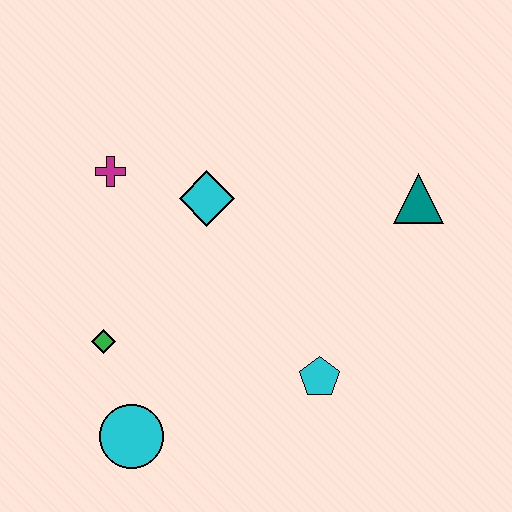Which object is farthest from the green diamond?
The teal triangle is farthest from the green diamond.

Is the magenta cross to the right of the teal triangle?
No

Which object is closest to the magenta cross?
The cyan diamond is closest to the magenta cross.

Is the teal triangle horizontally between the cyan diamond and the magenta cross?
No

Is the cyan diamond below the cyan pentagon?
No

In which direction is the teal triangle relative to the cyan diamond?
The teal triangle is to the right of the cyan diamond.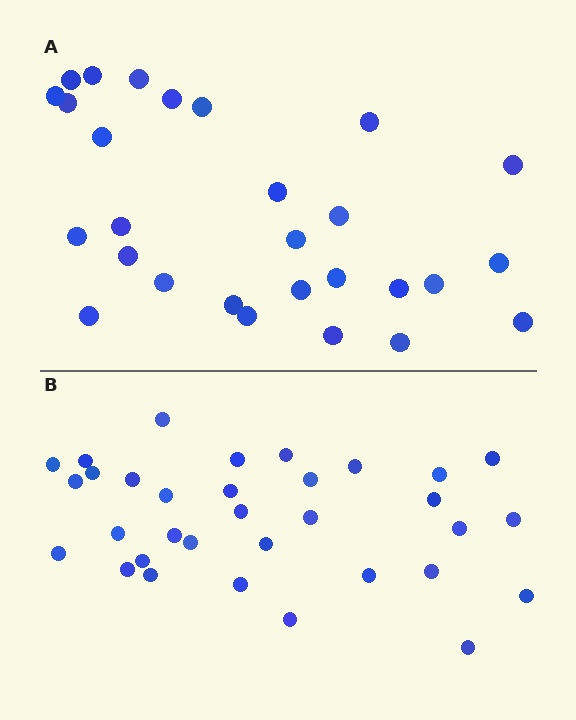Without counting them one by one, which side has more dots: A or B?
Region B (the bottom region) has more dots.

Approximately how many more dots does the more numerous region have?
Region B has about 5 more dots than region A.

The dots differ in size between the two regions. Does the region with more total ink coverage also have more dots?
No. Region A has more total ink coverage because its dots are larger, but region B actually contains more individual dots. Total area can be misleading — the number of items is what matters here.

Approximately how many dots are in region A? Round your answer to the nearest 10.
About 30 dots. (The exact count is 28, which rounds to 30.)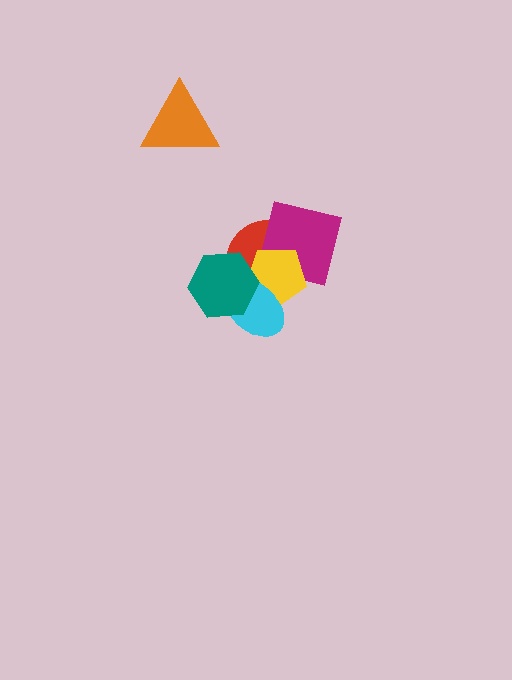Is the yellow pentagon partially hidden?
Yes, it is partially covered by another shape.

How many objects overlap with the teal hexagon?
3 objects overlap with the teal hexagon.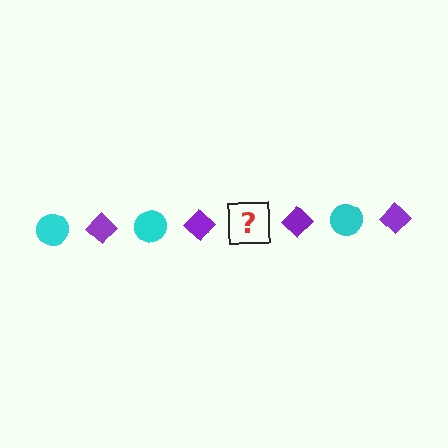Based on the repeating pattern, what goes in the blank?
The blank should be a cyan circle.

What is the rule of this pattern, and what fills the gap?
The rule is that the pattern alternates between cyan circle and purple diamond. The gap should be filled with a cyan circle.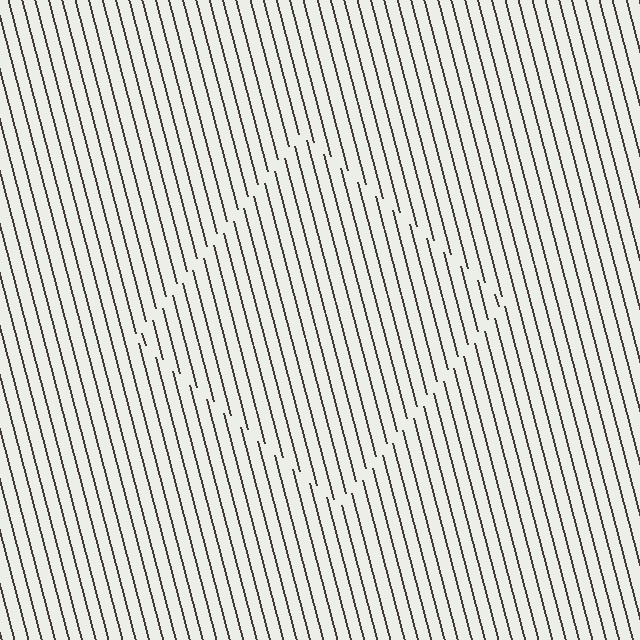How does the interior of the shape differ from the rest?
The interior of the shape contains the same grating, shifted by half a period — the contour is defined by the phase discontinuity where line-ends from the inner and outer gratings abut.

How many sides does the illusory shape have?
4 sides — the line-ends trace a square.